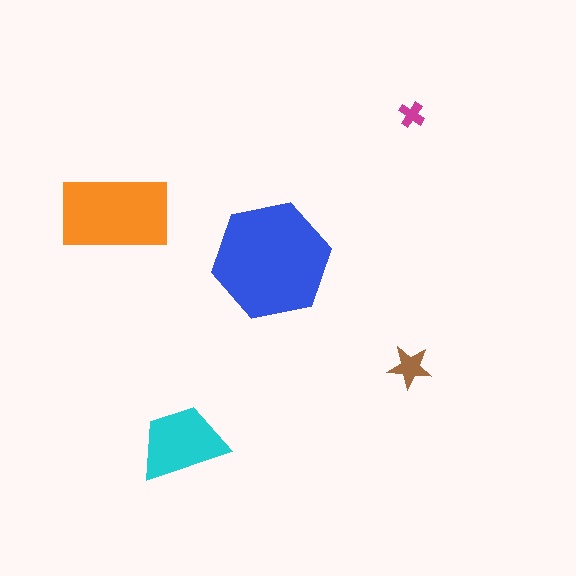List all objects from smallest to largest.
The magenta cross, the brown star, the cyan trapezoid, the orange rectangle, the blue hexagon.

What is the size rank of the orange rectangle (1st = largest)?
2nd.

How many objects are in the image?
There are 5 objects in the image.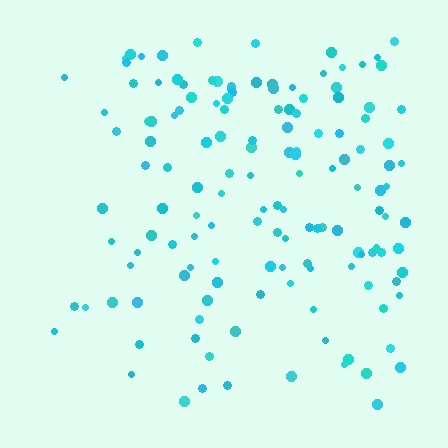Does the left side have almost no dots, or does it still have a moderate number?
Still a moderate number, just noticeably fewer than the right.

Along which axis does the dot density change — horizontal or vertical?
Horizontal.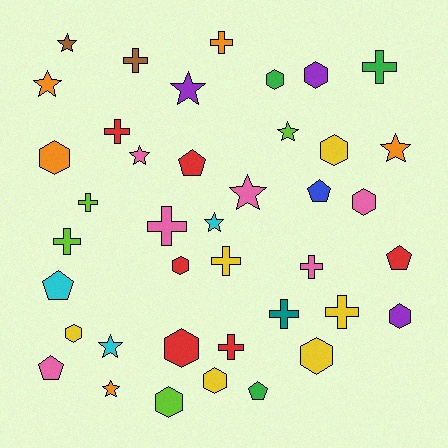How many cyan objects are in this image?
There are 3 cyan objects.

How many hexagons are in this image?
There are 12 hexagons.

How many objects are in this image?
There are 40 objects.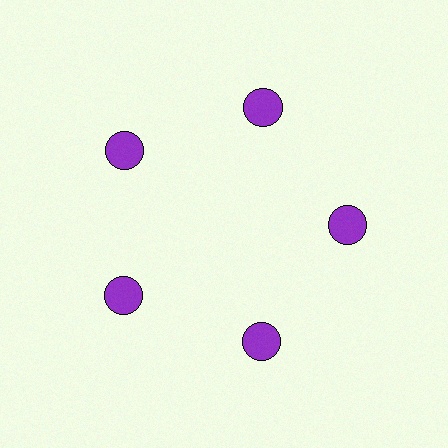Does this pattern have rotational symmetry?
Yes, this pattern has 5-fold rotational symmetry. It looks the same after rotating 72 degrees around the center.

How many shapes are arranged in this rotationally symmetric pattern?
There are 5 shapes, arranged in 5 groups of 1.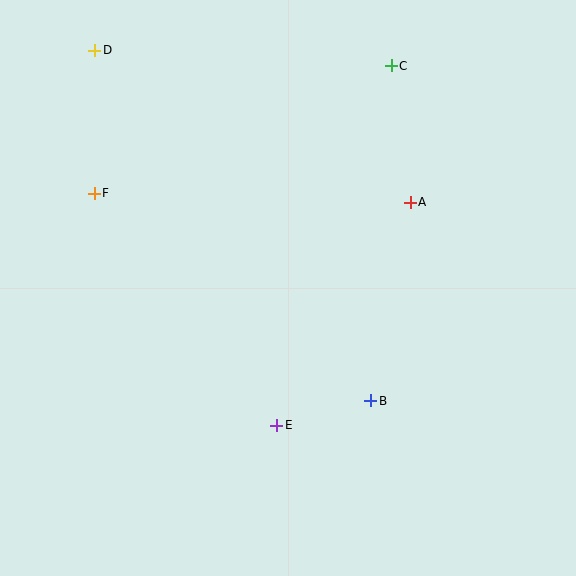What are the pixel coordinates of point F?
Point F is at (94, 193).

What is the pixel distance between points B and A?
The distance between B and A is 202 pixels.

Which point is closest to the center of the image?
Point E at (277, 425) is closest to the center.